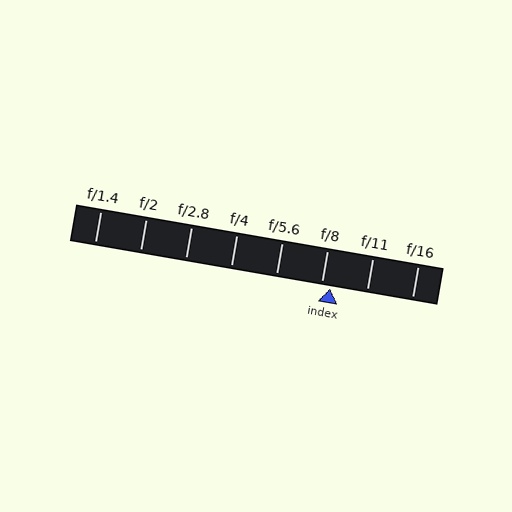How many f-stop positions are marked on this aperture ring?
There are 8 f-stop positions marked.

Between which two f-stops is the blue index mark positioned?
The index mark is between f/8 and f/11.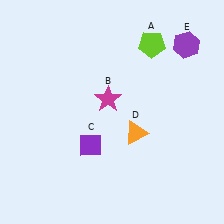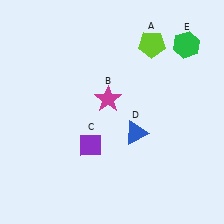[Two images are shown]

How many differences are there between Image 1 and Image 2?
There are 2 differences between the two images.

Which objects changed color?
D changed from orange to blue. E changed from purple to green.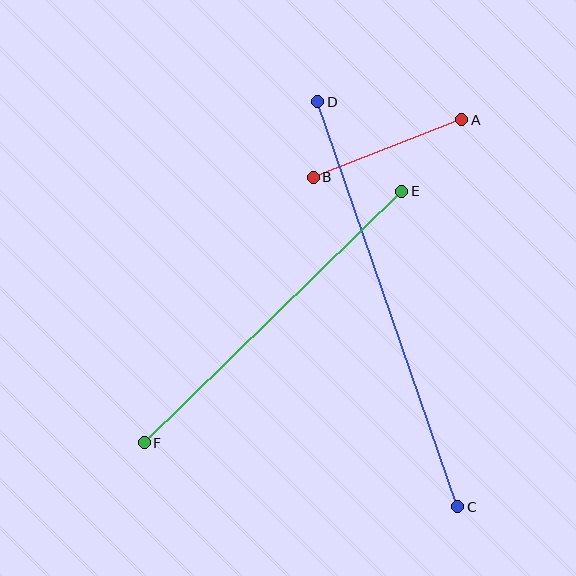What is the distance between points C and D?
The distance is approximately 428 pixels.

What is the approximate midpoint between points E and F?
The midpoint is at approximately (273, 317) pixels.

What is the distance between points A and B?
The distance is approximately 159 pixels.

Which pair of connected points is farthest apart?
Points C and D are farthest apart.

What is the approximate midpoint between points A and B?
The midpoint is at approximately (388, 148) pixels.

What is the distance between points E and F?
The distance is approximately 360 pixels.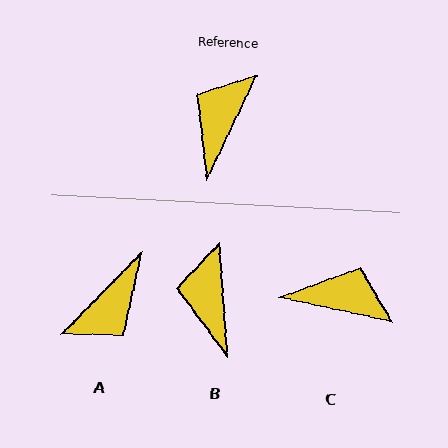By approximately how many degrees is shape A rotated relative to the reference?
Approximately 161 degrees counter-clockwise.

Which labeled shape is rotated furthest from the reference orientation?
A, about 161 degrees away.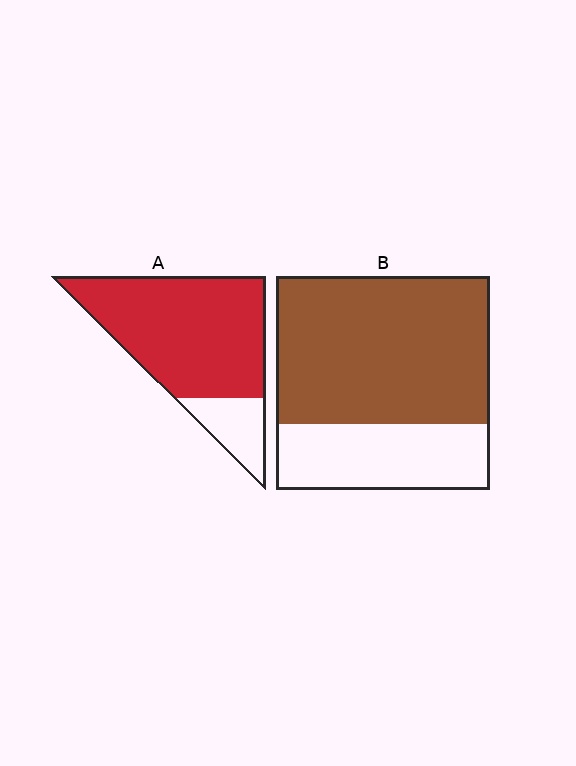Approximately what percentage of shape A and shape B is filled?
A is approximately 80% and B is approximately 70%.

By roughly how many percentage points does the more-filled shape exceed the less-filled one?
By roughly 10 percentage points (A over B).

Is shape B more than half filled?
Yes.